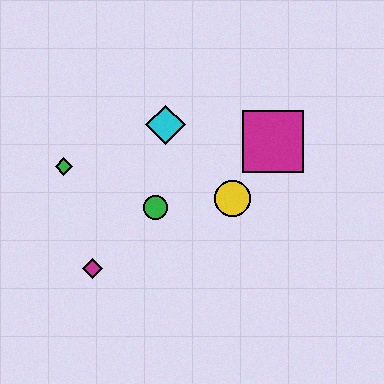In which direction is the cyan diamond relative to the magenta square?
The cyan diamond is to the left of the magenta square.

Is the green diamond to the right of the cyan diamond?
No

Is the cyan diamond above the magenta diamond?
Yes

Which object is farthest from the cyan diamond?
The magenta diamond is farthest from the cyan diamond.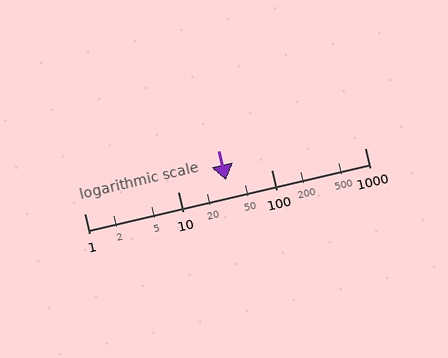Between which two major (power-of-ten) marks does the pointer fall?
The pointer is between 10 and 100.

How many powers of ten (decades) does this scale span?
The scale spans 3 decades, from 1 to 1000.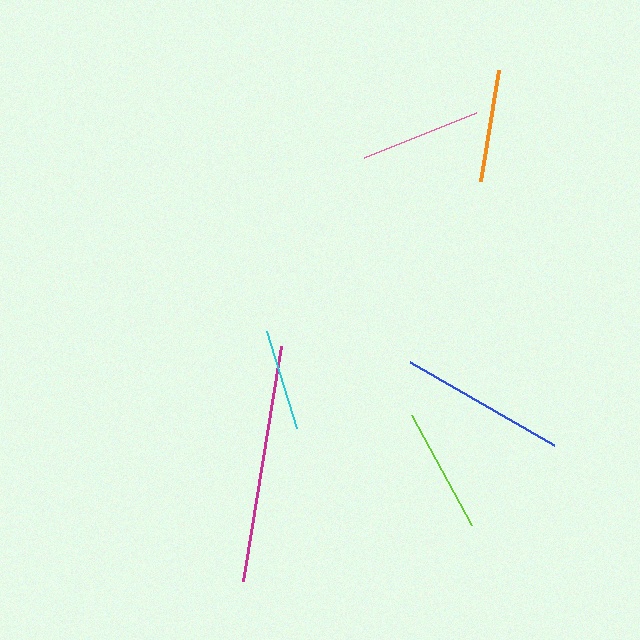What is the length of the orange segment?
The orange segment is approximately 112 pixels long.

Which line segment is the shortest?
The cyan line is the shortest at approximately 101 pixels.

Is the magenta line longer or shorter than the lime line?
The magenta line is longer than the lime line.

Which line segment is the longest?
The magenta line is the longest at approximately 238 pixels.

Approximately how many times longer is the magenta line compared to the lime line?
The magenta line is approximately 1.9 times the length of the lime line.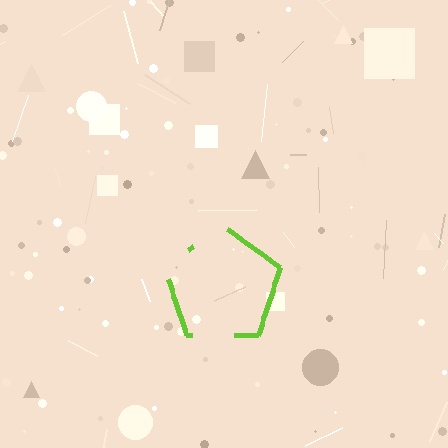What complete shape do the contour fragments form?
The contour fragments form a pentagon.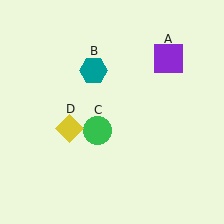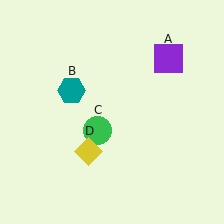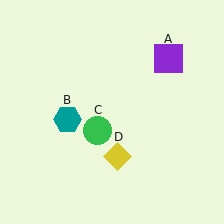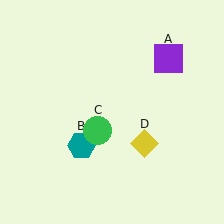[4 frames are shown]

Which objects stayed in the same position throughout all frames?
Purple square (object A) and green circle (object C) remained stationary.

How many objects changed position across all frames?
2 objects changed position: teal hexagon (object B), yellow diamond (object D).